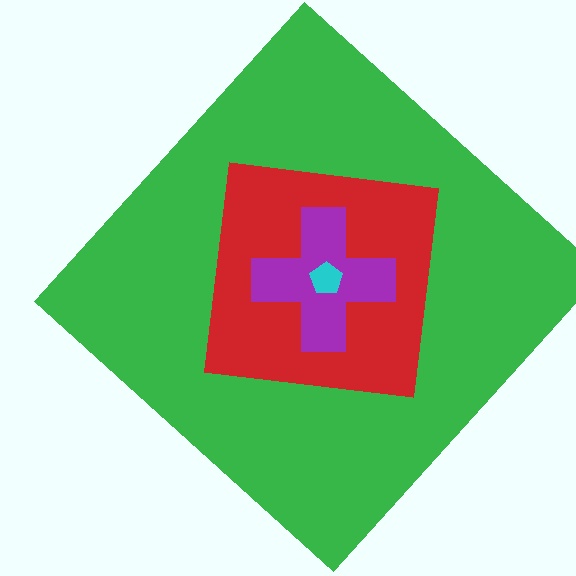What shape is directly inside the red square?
The purple cross.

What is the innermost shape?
The cyan pentagon.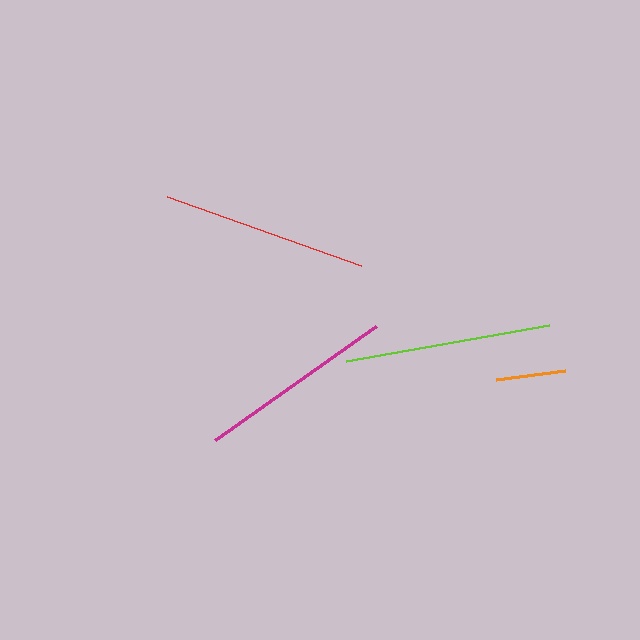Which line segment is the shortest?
The orange line is the shortest at approximately 70 pixels.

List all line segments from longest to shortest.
From longest to shortest: lime, red, magenta, orange.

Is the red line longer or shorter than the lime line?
The lime line is longer than the red line.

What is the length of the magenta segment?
The magenta segment is approximately 198 pixels long.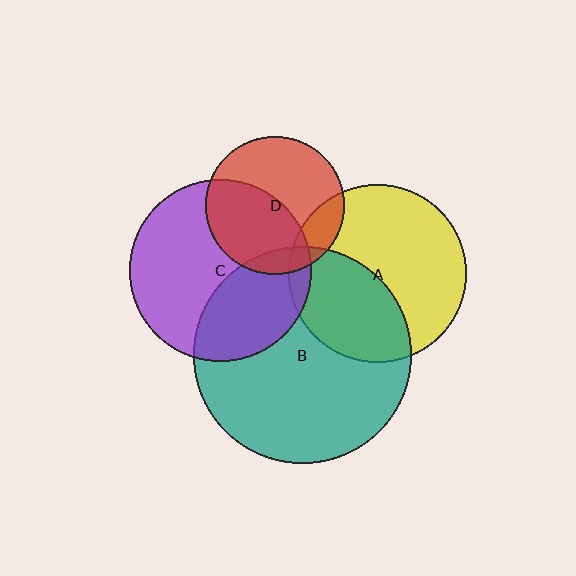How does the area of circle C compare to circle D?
Approximately 1.7 times.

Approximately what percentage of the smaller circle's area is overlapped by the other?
Approximately 35%.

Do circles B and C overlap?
Yes.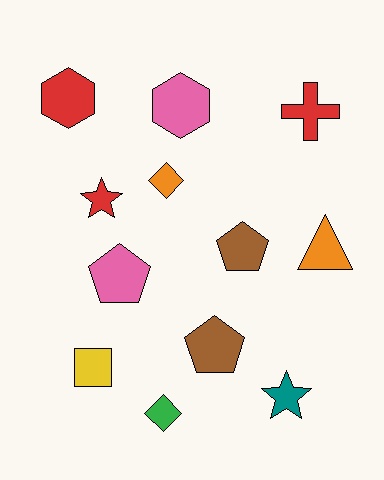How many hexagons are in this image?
There are 2 hexagons.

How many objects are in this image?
There are 12 objects.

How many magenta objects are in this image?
There are no magenta objects.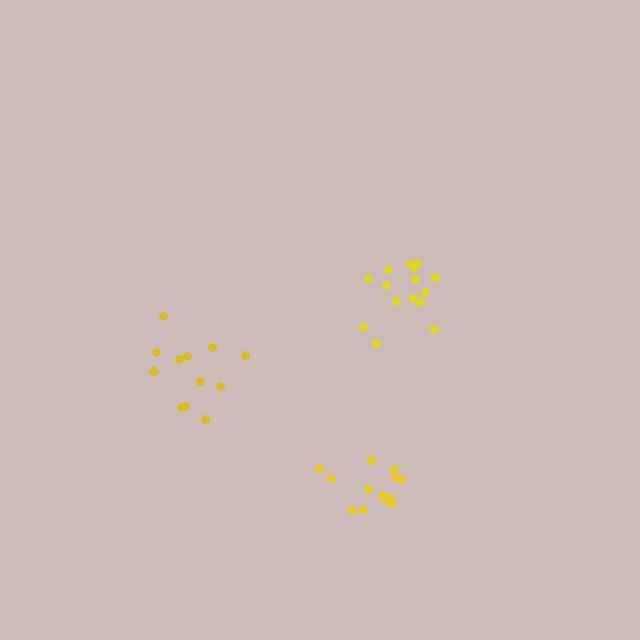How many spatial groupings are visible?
There are 3 spatial groupings.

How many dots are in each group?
Group 1: 13 dots, Group 2: 12 dots, Group 3: 15 dots (40 total).